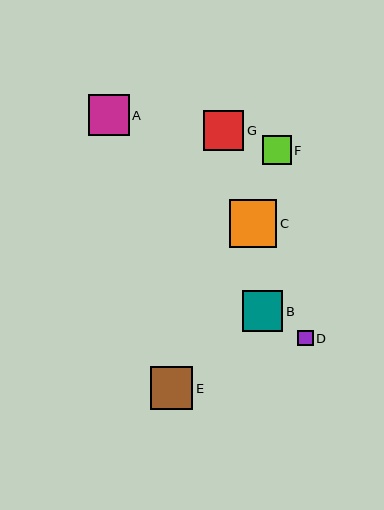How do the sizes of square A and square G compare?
Square A and square G are approximately the same size.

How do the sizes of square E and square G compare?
Square E and square G are approximately the same size.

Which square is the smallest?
Square D is the smallest with a size of approximately 15 pixels.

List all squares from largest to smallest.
From largest to smallest: C, E, A, B, G, F, D.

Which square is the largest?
Square C is the largest with a size of approximately 48 pixels.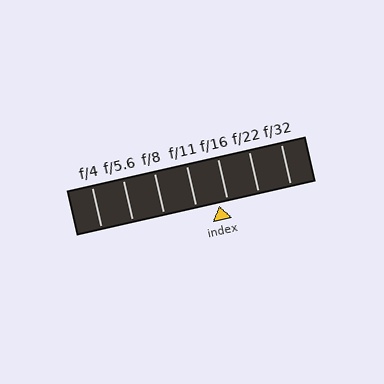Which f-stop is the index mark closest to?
The index mark is closest to f/16.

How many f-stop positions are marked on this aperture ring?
There are 7 f-stop positions marked.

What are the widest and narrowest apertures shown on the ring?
The widest aperture shown is f/4 and the narrowest is f/32.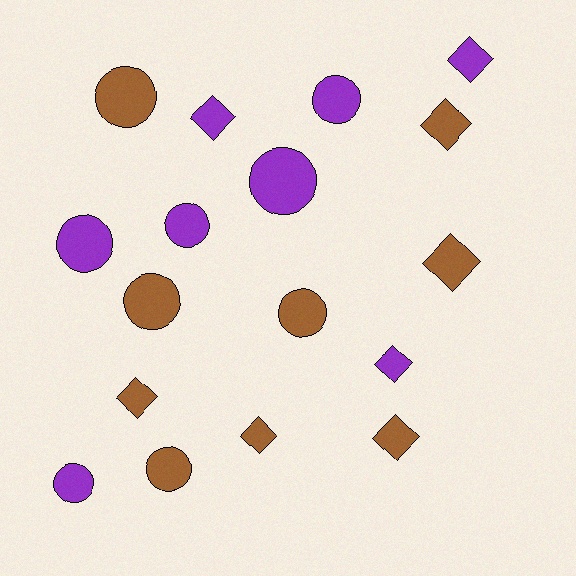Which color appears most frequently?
Brown, with 9 objects.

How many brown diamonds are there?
There are 5 brown diamonds.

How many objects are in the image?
There are 17 objects.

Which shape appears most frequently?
Circle, with 9 objects.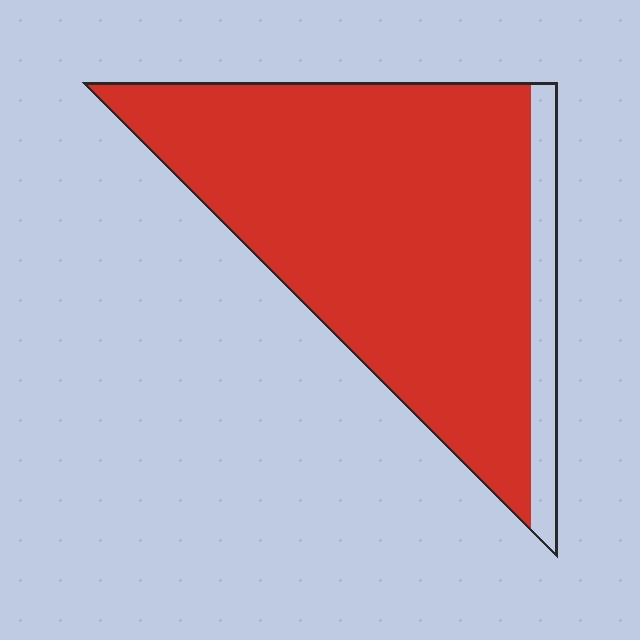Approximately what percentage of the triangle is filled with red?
Approximately 90%.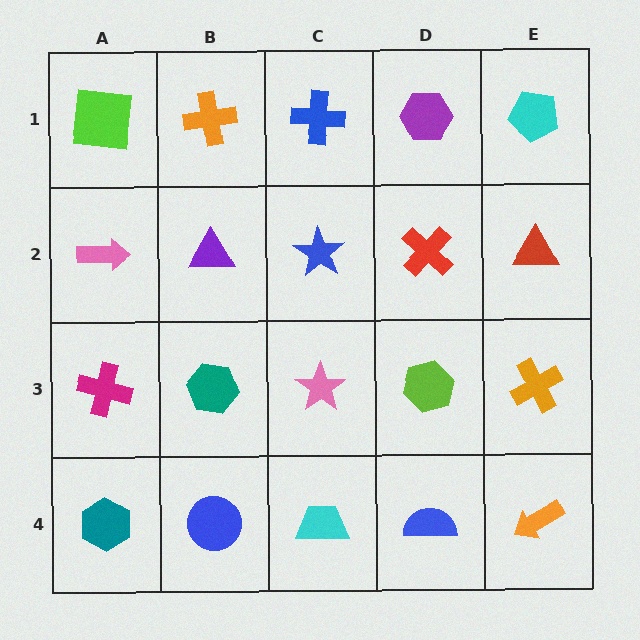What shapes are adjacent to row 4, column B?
A teal hexagon (row 3, column B), a teal hexagon (row 4, column A), a cyan trapezoid (row 4, column C).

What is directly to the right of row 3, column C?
A lime hexagon.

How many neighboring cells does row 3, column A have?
3.